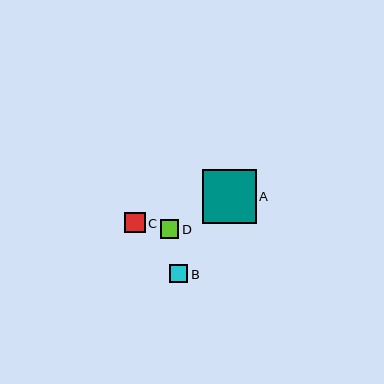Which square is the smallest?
Square B is the smallest with a size of approximately 18 pixels.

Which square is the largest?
Square A is the largest with a size of approximately 53 pixels.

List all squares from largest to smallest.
From largest to smallest: A, C, D, B.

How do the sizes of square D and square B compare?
Square D and square B are approximately the same size.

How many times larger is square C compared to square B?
Square C is approximately 1.1 times the size of square B.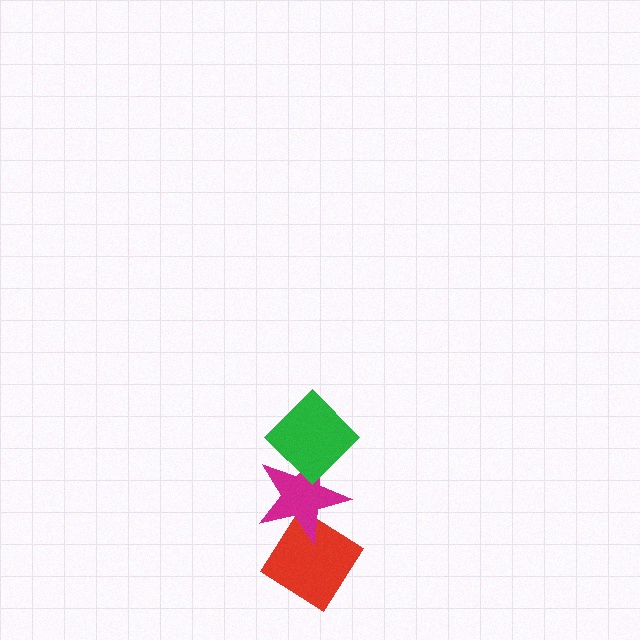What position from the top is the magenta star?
The magenta star is 2nd from the top.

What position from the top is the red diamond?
The red diamond is 3rd from the top.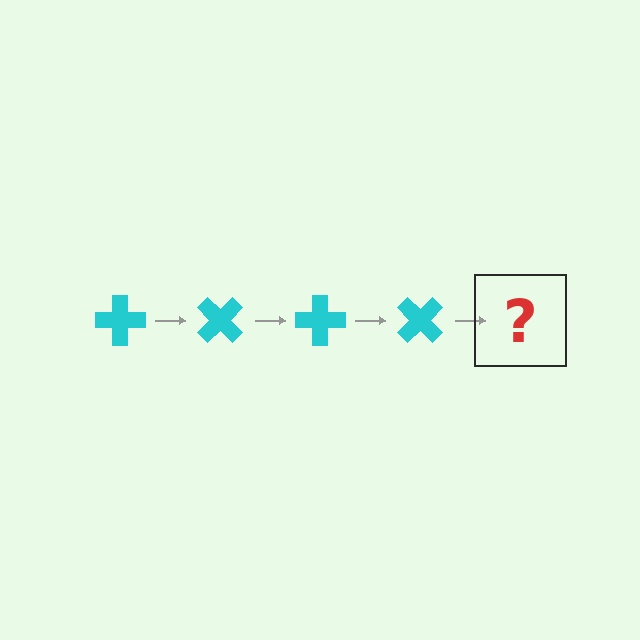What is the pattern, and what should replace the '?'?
The pattern is that the cross rotates 45 degrees each step. The '?' should be a cyan cross rotated 180 degrees.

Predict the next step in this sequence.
The next step is a cyan cross rotated 180 degrees.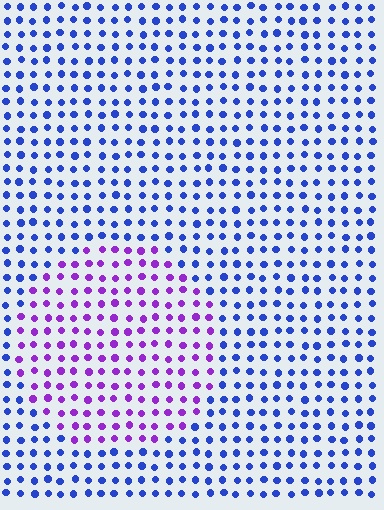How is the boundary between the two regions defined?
The boundary is defined purely by a slight shift in hue (about 51 degrees). Spacing, size, and orientation are identical on both sides.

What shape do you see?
I see a circle.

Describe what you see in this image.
The image is filled with small blue elements in a uniform arrangement. A circle-shaped region is visible where the elements are tinted to a slightly different hue, forming a subtle color boundary.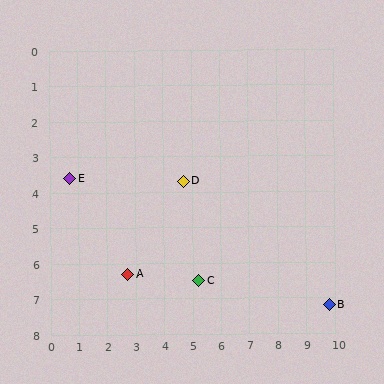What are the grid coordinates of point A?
Point A is at approximately (2.7, 6.3).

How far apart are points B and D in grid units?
Points B and D are about 6.2 grid units apart.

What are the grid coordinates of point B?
Point B is at approximately (9.8, 7.2).